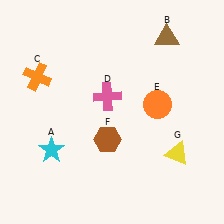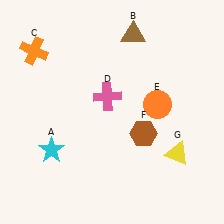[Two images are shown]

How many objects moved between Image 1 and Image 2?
3 objects moved between the two images.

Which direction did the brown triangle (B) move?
The brown triangle (B) moved left.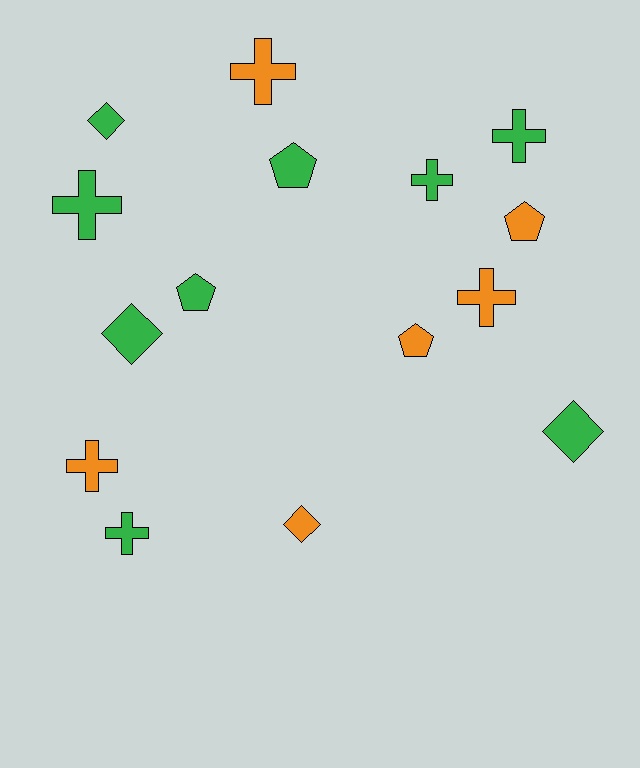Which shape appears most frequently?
Cross, with 7 objects.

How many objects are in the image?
There are 15 objects.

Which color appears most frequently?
Green, with 9 objects.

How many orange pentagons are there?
There are 2 orange pentagons.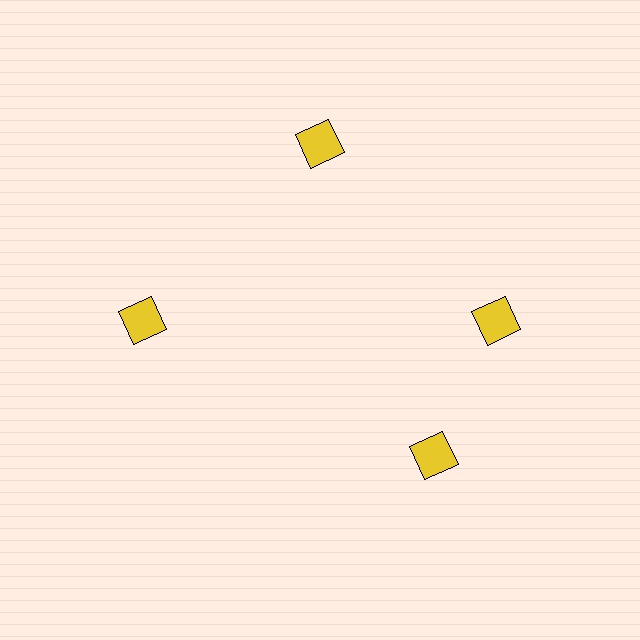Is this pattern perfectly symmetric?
No. The 4 yellow squares are arranged in a ring, but one element near the 6 o'clock position is rotated out of alignment along the ring, breaking the 4-fold rotational symmetry.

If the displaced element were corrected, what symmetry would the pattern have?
It would have 4-fold rotational symmetry — the pattern would map onto itself every 90 degrees.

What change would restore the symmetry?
The symmetry would be restored by rotating it back into even spacing with its neighbors so that all 4 squares sit at equal angles and equal distance from the center.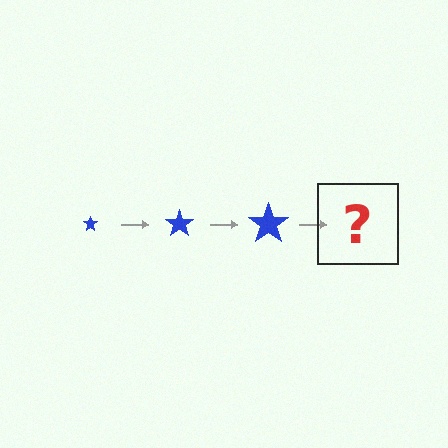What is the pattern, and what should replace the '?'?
The pattern is that the star gets progressively larger each step. The '?' should be a blue star, larger than the previous one.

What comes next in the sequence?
The next element should be a blue star, larger than the previous one.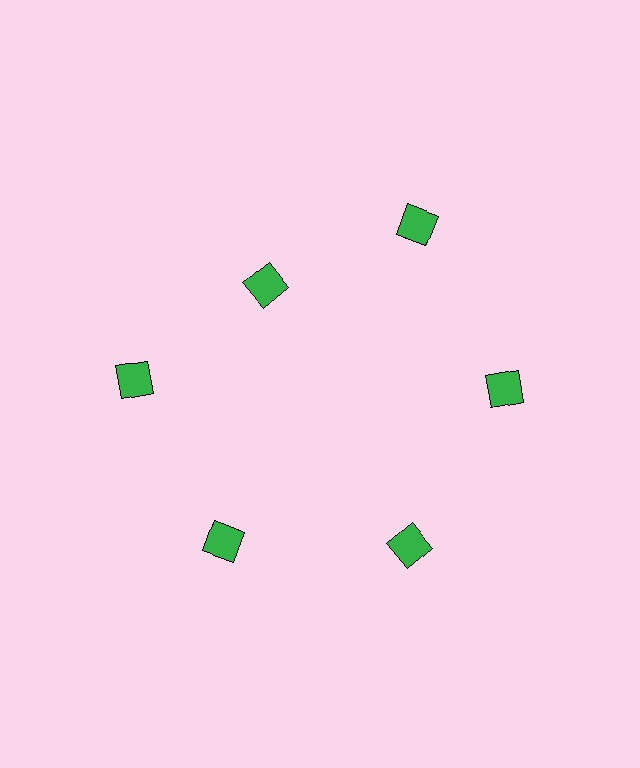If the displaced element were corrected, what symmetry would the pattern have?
It would have 6-fold rotational symmetry — the pattern would map onto itself every 60 degrees.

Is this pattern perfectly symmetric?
No. The 6 green diamonds are arranged in a ring, but one element near the 11 o'clock position is pulled inward toward the center, breaking the 6-fold rotational symmetry.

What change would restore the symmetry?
The symmetry would be restored by moving it outward, back onto the ring so that all 6 diamonds sit at equal angles and equal distance from the center.